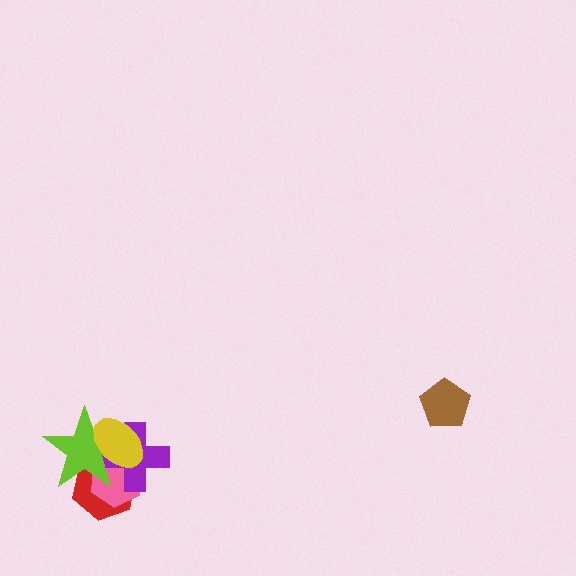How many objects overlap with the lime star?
4 objects overlap with the lime star.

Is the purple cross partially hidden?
Yes, it is partially covered by another shape.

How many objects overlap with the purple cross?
4 objects overlap with the purple cross.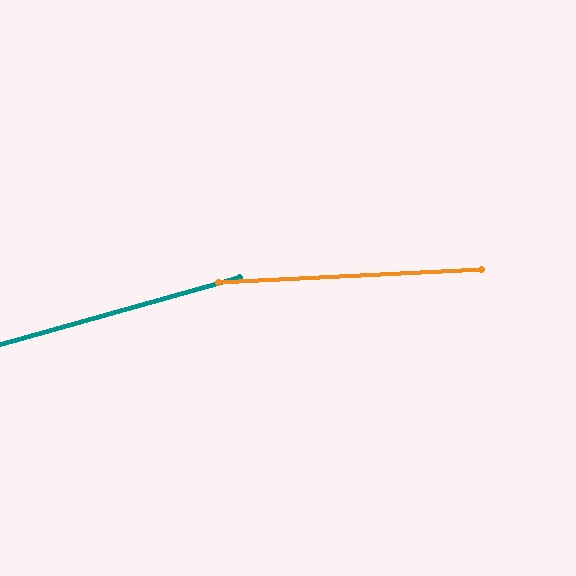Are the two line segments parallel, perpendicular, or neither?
Neither parallel nor perpendicular — they differ by about 13°.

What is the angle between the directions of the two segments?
Approximately 13 degrees.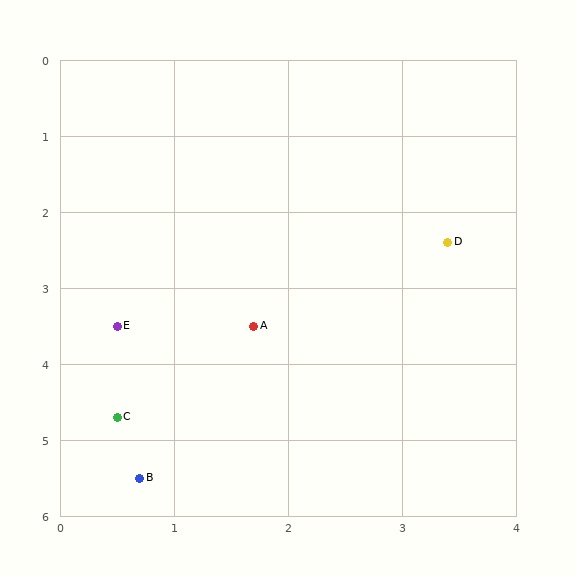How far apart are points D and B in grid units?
Points D and B are about 4.1 grid units apart.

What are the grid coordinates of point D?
Point D is at approximately (3.4, 2.4).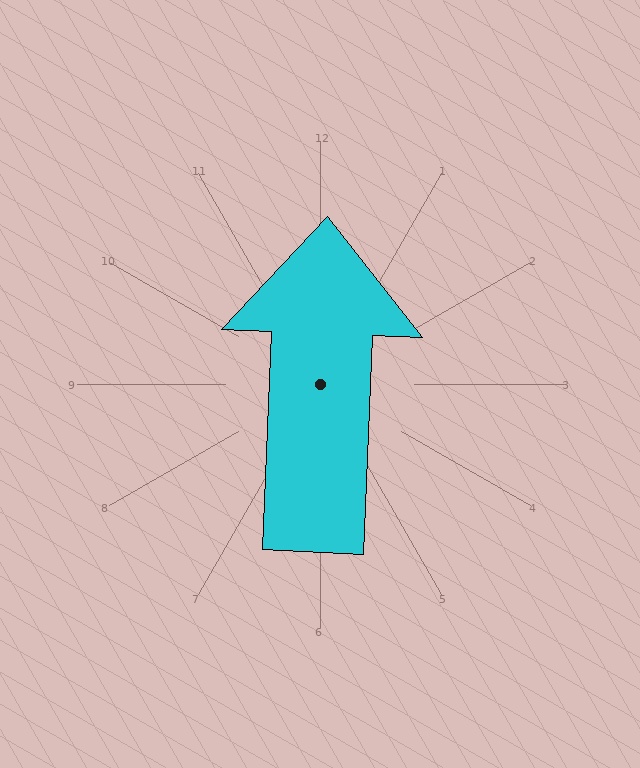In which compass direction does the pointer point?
North.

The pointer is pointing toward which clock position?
Roughly 12 o'clock.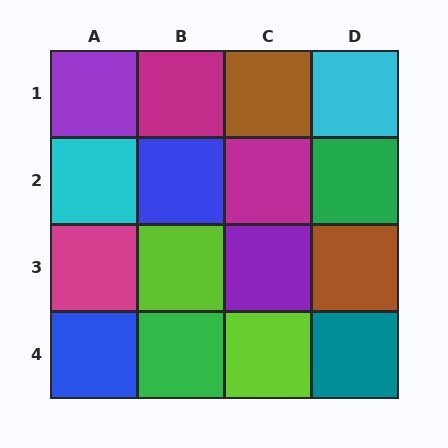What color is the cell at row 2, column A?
Cyan.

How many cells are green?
2 cells are green.